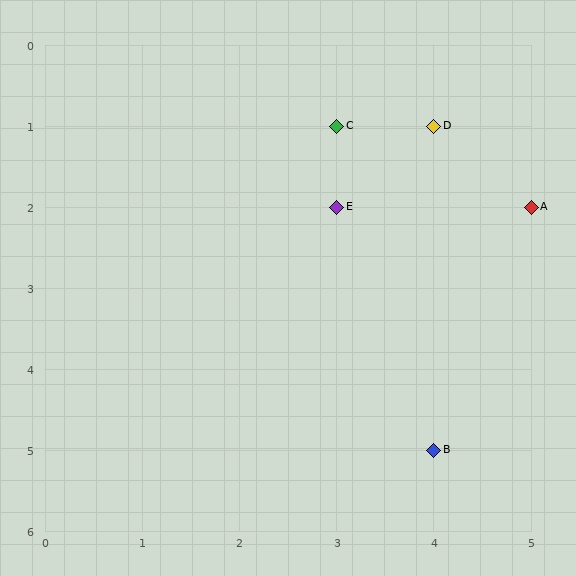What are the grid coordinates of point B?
Point B is at grid coordinates (4, 5).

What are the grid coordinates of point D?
Point D is at grid coordinates (4, 1).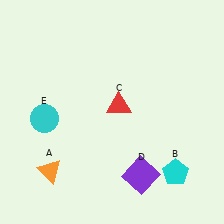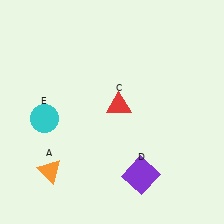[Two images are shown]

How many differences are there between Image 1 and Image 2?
There is 1 difference between the two images.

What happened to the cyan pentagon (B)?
The cyan pentagon (B) was removed in Image 2. It was in the bottom-right area of Image 1.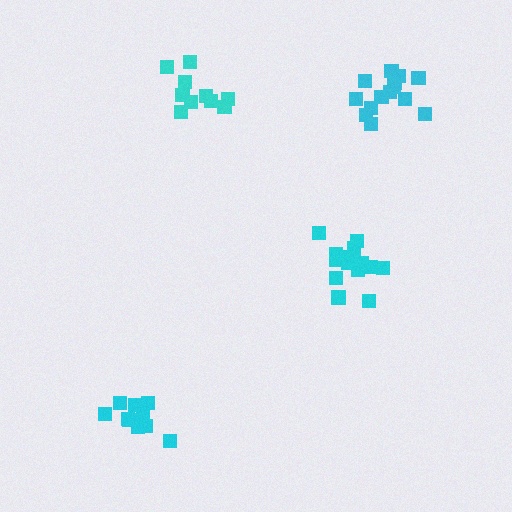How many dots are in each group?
Group 1: 16 dots, Group 2: 15 dots, Group 3: 10 dots, Group 4: 10 dots (51 total).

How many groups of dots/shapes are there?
There are 4 groups.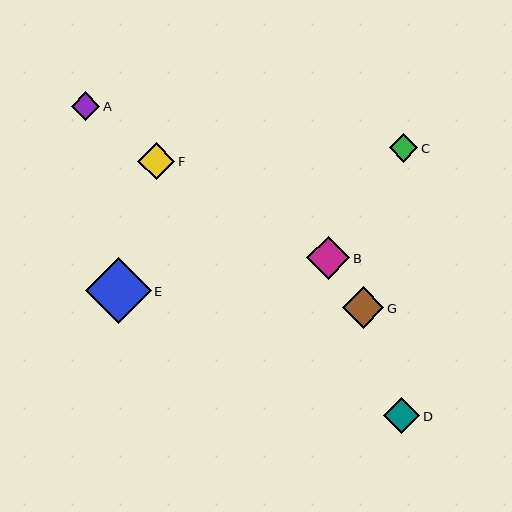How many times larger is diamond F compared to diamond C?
Diamond F is approximately 1.3 times the size of diamond C.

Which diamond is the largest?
Diamond E is the largest with a size of approximately 66 pixels.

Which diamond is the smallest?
Diamond C is the smallest with a size of approximately 28 pixels.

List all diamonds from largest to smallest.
From largest to smallest: E, B, G, F, D, A, C.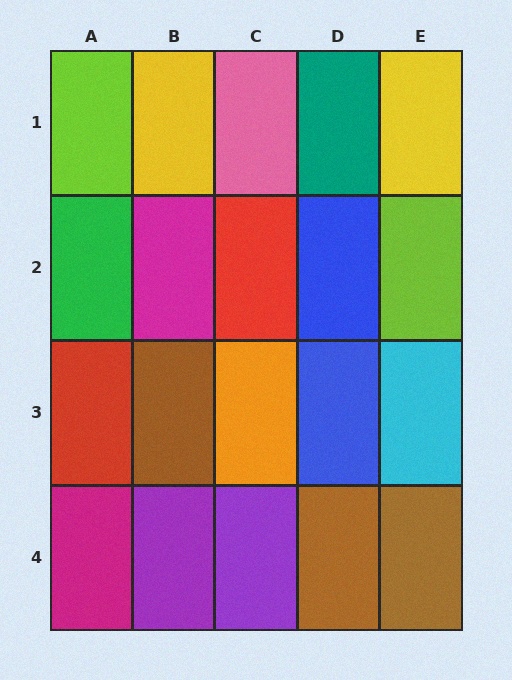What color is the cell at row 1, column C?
Pink.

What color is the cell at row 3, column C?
Orange.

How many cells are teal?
1 cell is teal.